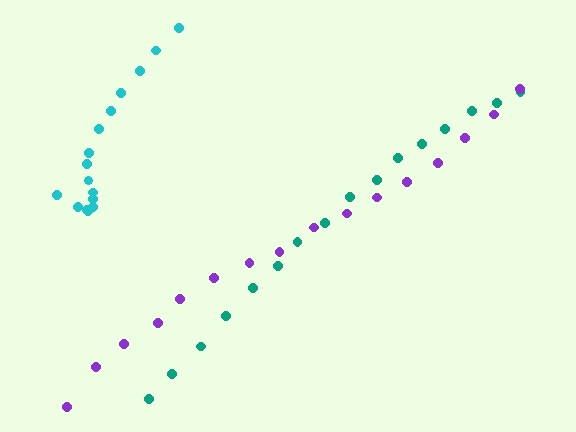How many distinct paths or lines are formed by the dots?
There are 3 distinct paths.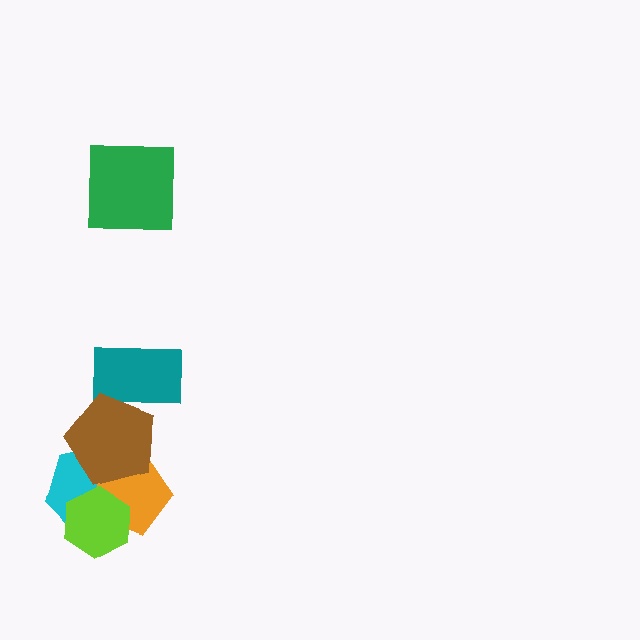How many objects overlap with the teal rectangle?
1 object overlaps with the teal rectangle.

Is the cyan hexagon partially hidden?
Yes, it is partially covered by another shape.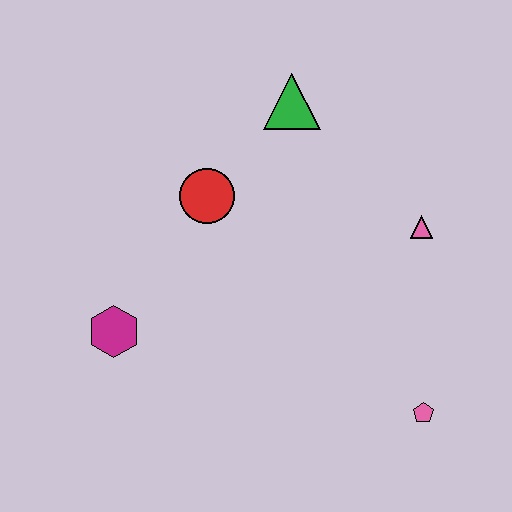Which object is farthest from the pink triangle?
The magenta hexagon is farthest from the pink triangle.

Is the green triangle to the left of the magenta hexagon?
No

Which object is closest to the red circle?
The green triangle is closest to the red circle.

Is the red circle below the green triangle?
Yes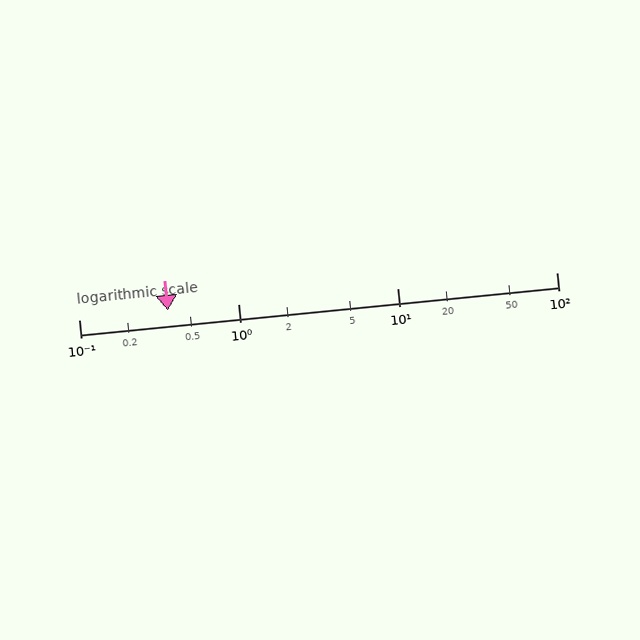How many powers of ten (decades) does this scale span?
The scale spans 3 decades, from 0.1 to 100.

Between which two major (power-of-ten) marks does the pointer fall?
The pointer is between 0.1 and 1.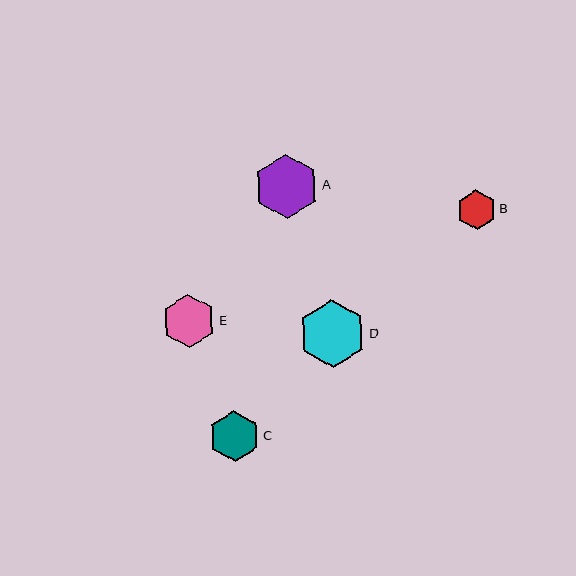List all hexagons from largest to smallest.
From largest to smallest: D, A, E, C, B.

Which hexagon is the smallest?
Hexagon B is the smallest with a size of approximately 40 pixels.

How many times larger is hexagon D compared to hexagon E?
Hexagon D is approximately 1.3 times the size of hexagon E.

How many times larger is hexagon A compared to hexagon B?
Hexagon A is approximately 1.6 times the size of hexagon B.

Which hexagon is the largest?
Hexagon D is the largest with a size of approximately 67 pixels.